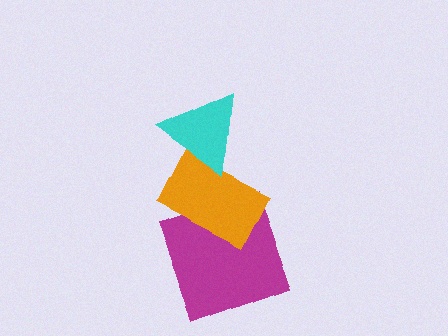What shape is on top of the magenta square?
The orange rectangle is on top of the magenta square.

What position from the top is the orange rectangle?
The orange rectangle is 2nd from the top.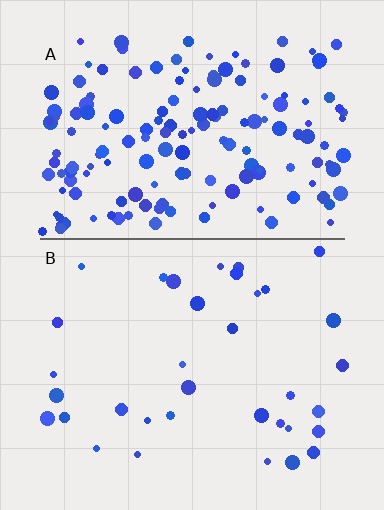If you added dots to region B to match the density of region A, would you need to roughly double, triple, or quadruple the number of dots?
Approximately quadruple.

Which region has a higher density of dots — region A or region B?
A (the top).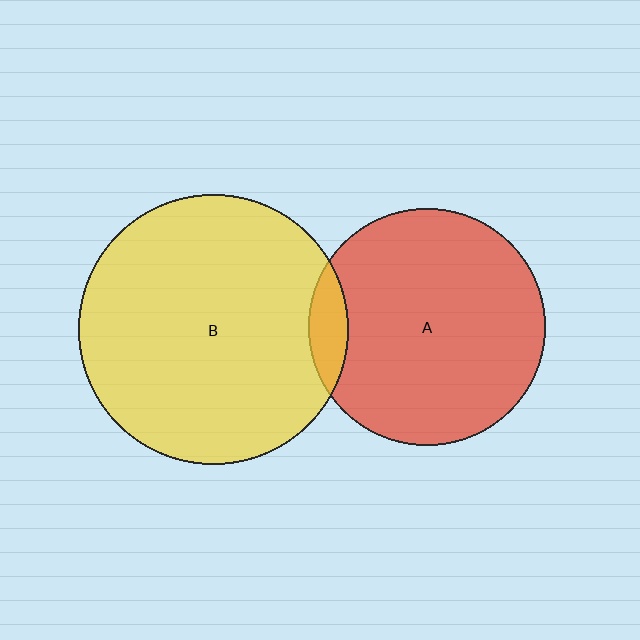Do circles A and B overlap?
Yes.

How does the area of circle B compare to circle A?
Approximately 1.3 times.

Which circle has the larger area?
Circle B (yellow).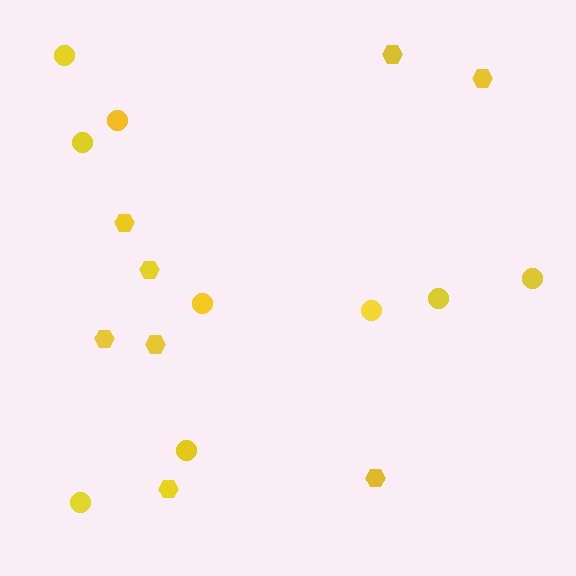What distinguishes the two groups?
There are 2 groups: one group of hexagons (8) and one group of circles (9).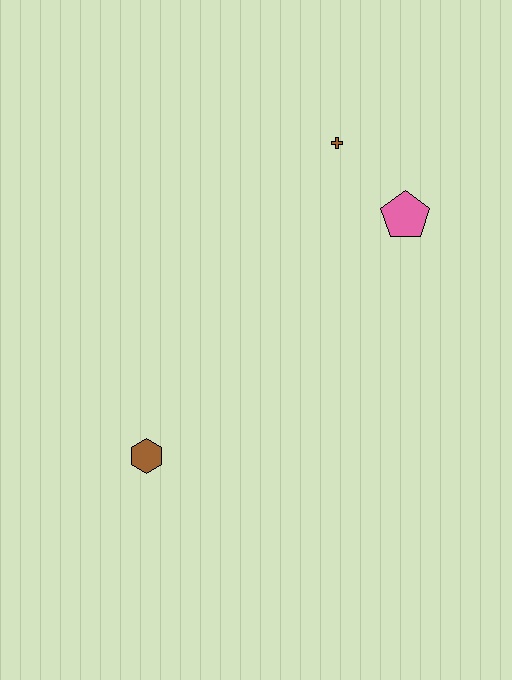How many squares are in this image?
There are no squares.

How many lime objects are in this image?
There are no lime objects.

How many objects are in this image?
There are 3 objects.